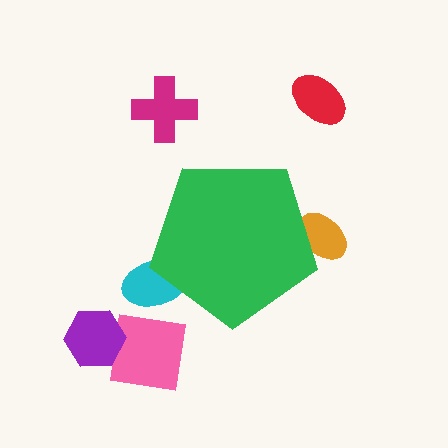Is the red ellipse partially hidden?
No, the red ellipse is fully visible.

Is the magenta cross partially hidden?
No, the magenta cross is fully visible.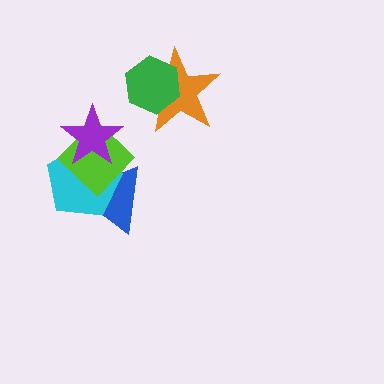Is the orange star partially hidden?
Yes, it is partially covered by another shape.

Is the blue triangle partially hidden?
Yes, it is partially covered by another shape.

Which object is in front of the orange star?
The green hexagon is in front of the orange star.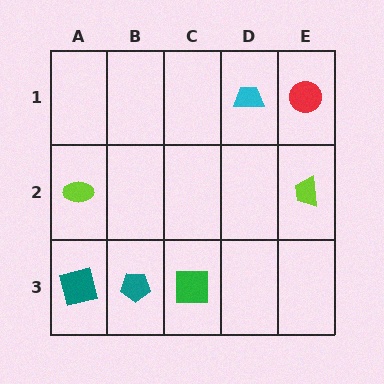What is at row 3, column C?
A green square.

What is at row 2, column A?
A lime ellipse.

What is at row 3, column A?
A teal square.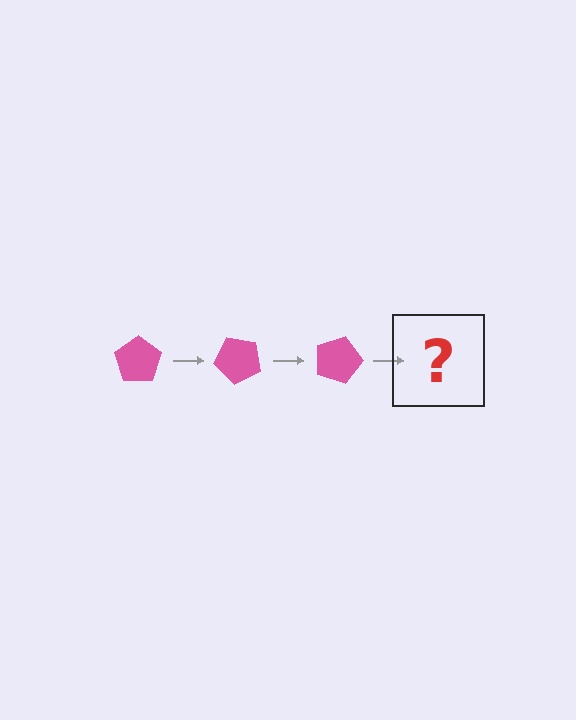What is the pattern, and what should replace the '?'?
The pattern is that the pentagon rotates 45 degrees each step. The '?' should be a pink pentagon rotated 135 degrees.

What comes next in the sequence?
The next element should be a pink pentagon rotated 135 degrees.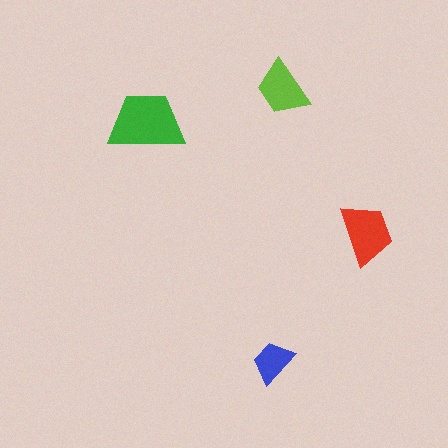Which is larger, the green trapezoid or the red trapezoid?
The green one.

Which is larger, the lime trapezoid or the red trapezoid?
The red one.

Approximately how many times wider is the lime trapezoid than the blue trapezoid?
About 1.5 times wider.